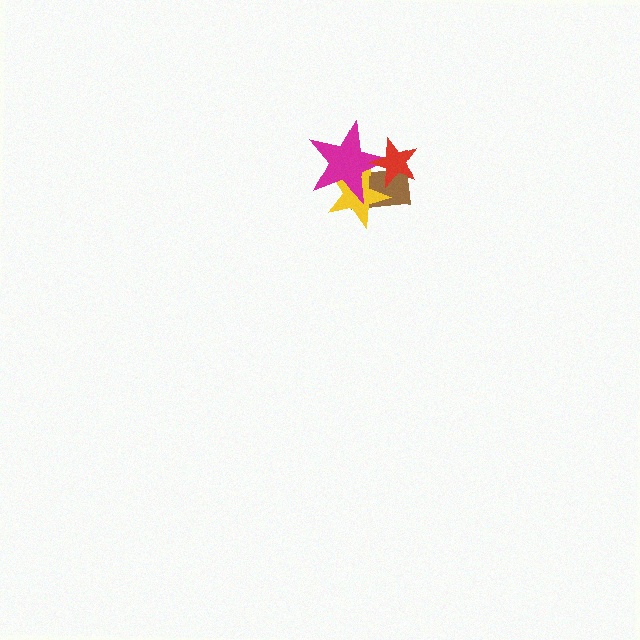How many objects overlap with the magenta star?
3 objects overlap with the magenta star.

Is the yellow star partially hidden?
Yes, it is partially covered by another shape.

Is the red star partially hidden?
No, no other shape covers it.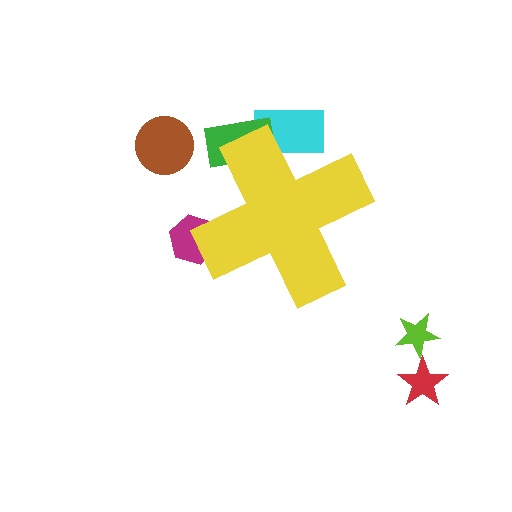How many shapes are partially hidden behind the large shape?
3 shapes are partially hidden.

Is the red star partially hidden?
No, the red star is fully visible.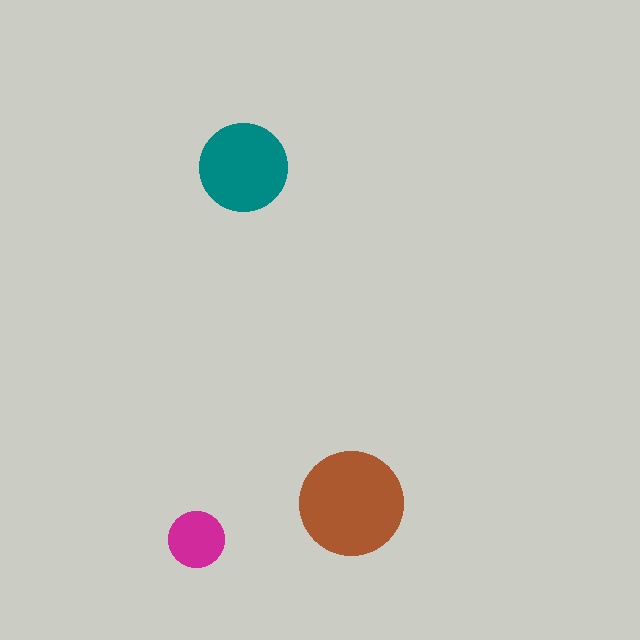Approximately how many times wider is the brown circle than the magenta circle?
About 2 times wider.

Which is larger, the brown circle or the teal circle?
The brown one.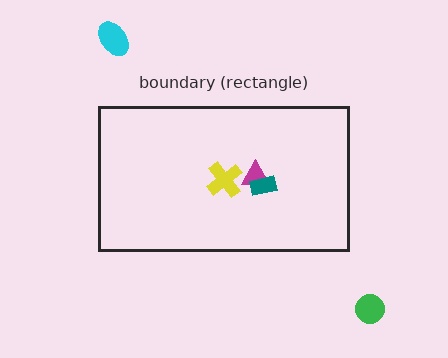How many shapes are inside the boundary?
3 inside, 2 outside.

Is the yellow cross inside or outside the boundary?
Inside.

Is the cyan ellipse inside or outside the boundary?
Outside.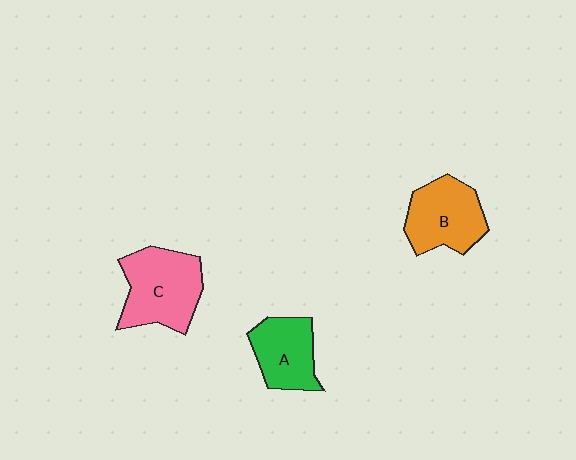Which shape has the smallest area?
Shape A (green).